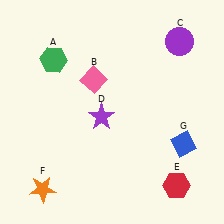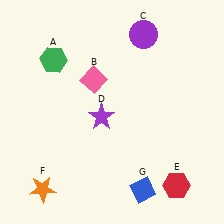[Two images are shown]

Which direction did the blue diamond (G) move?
The blue diamond (G) moved down.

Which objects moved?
The objects that moved are: the purple circle (C), the blue diamond (G).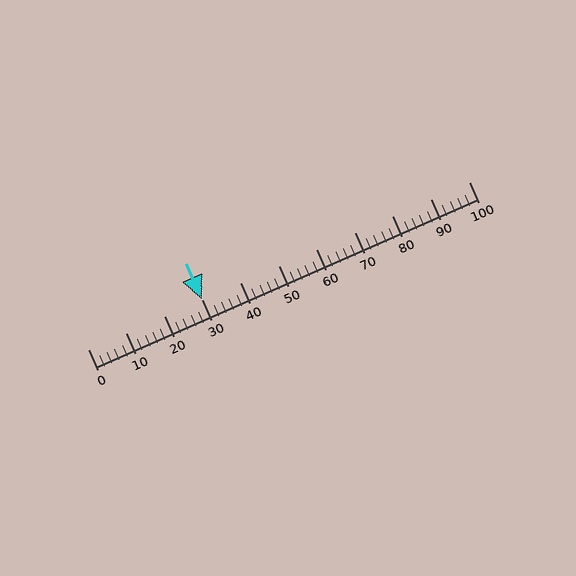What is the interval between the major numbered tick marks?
The major tick marks are spaced 10 units apart.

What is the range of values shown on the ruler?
The ruler shows values from 0 to 100.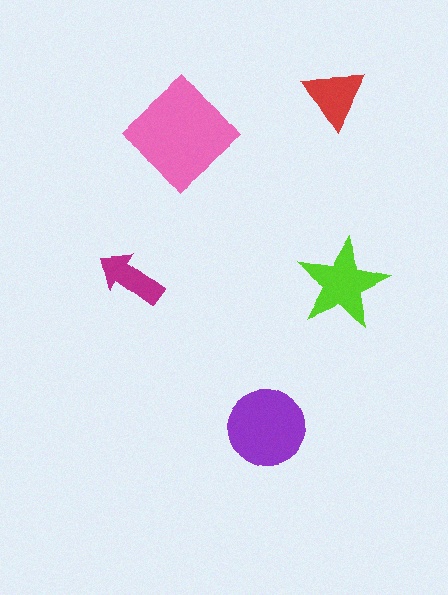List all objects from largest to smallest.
The pink diamond, the purple circle, the lime star, the red triangle, the magenta arrow.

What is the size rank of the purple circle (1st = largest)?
2nd.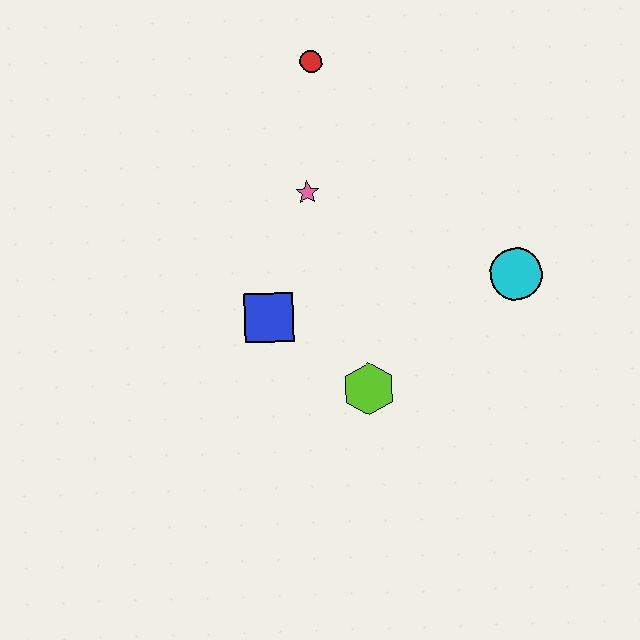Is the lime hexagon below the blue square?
Yes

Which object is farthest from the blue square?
The red circle is farthest from the blue square.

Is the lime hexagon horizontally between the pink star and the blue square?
No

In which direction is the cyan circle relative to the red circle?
The cyan circle is below the red circle.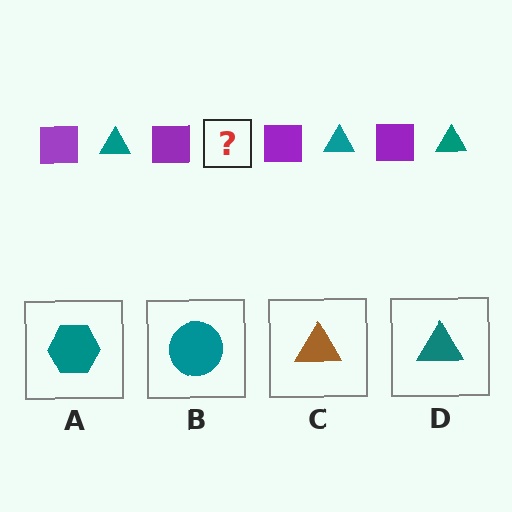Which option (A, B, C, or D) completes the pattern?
D.